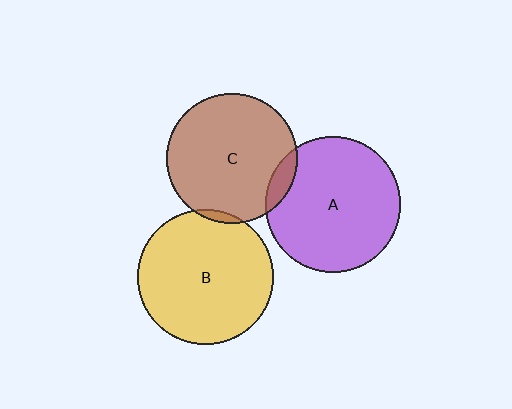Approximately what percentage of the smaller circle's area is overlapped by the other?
Approximately 10%.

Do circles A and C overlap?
Yes.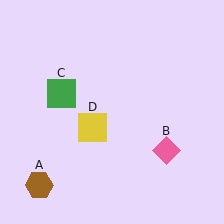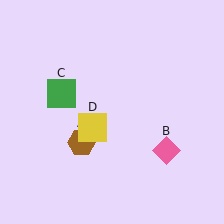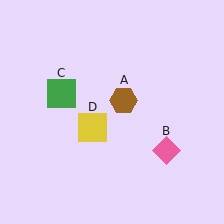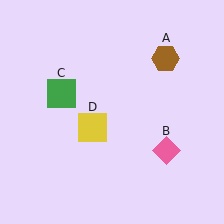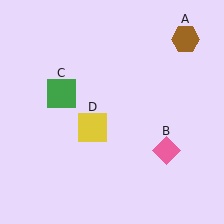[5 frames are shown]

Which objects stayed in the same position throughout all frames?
Pink diamond (object B) and green square (object C) and yellow square (object D) remained stationary.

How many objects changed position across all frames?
1 object changed position: brown hexagon (object A).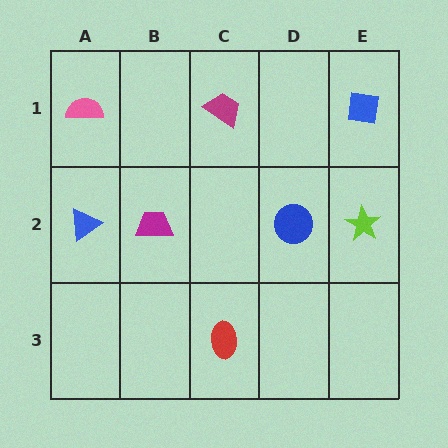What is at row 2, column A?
A blue triangle.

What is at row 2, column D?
A blue circle.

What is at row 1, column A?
A pink semicircle.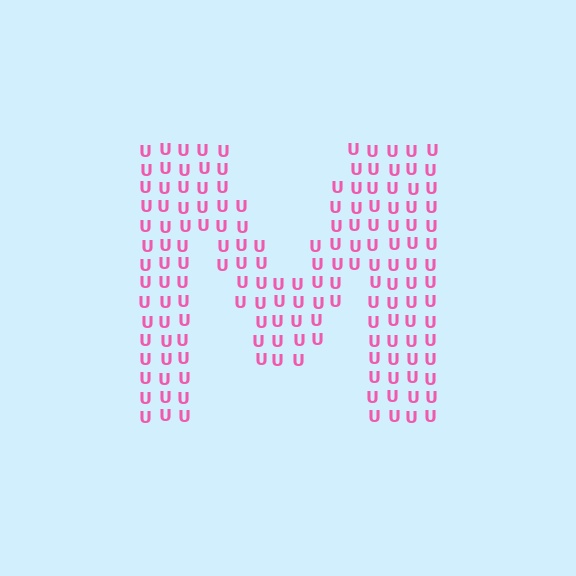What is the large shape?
The large shape is the letter M.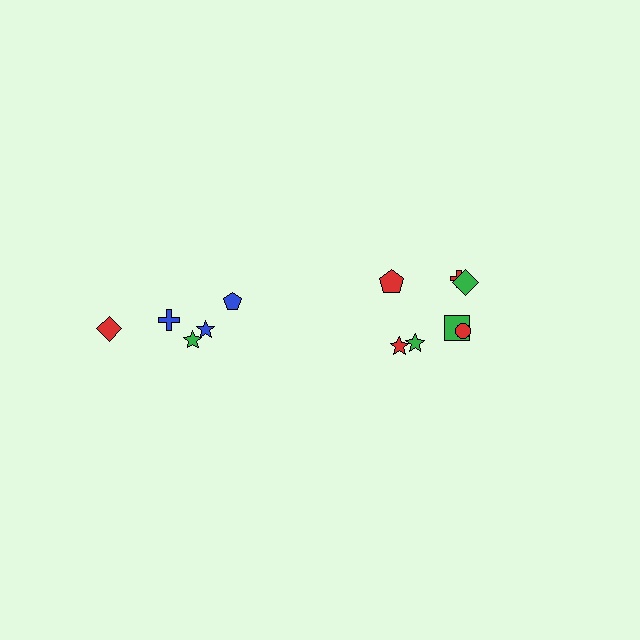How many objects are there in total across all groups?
There are 12 objects.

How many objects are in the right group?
There are 7 objects.